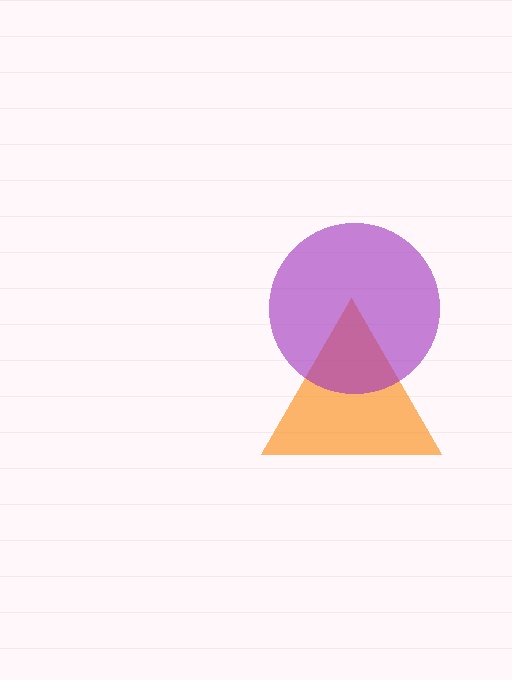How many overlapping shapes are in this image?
There are 2 overlapping shapes in the image.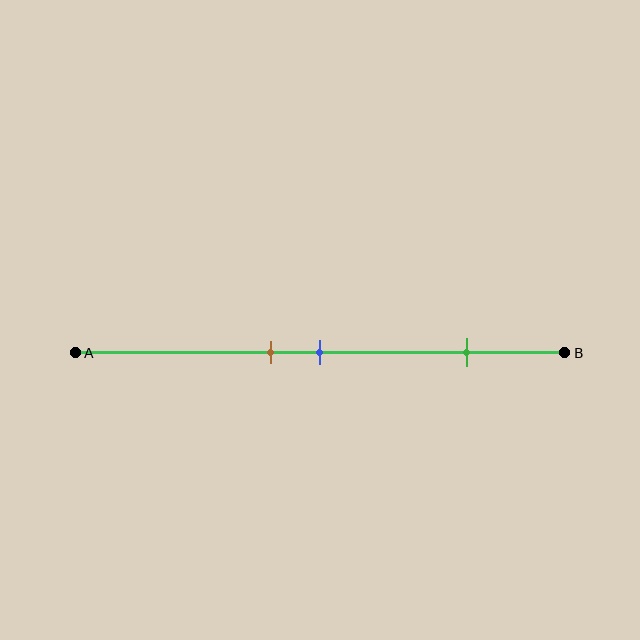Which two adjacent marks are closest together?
The brown and blue marks are the closest adjacent pair.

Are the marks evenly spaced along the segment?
No, the marks are not evenly spaced.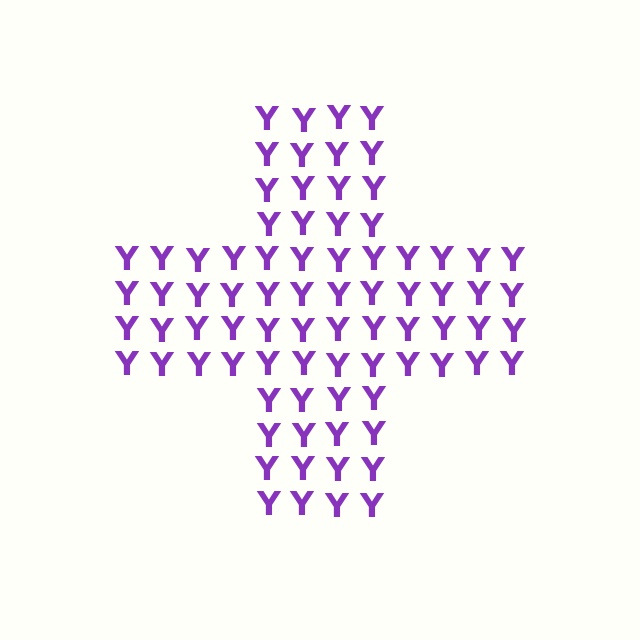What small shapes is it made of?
It is made of small letter Y's.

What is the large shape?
The large shape is a cross.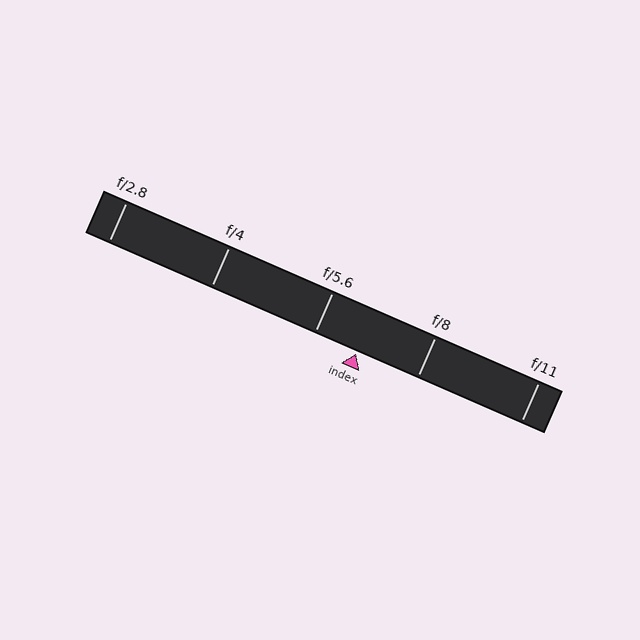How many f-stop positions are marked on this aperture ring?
There are 5 f-stop positions marked.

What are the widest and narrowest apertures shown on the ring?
The widest aperture shown is f/2.8 and the narrowest is f/11.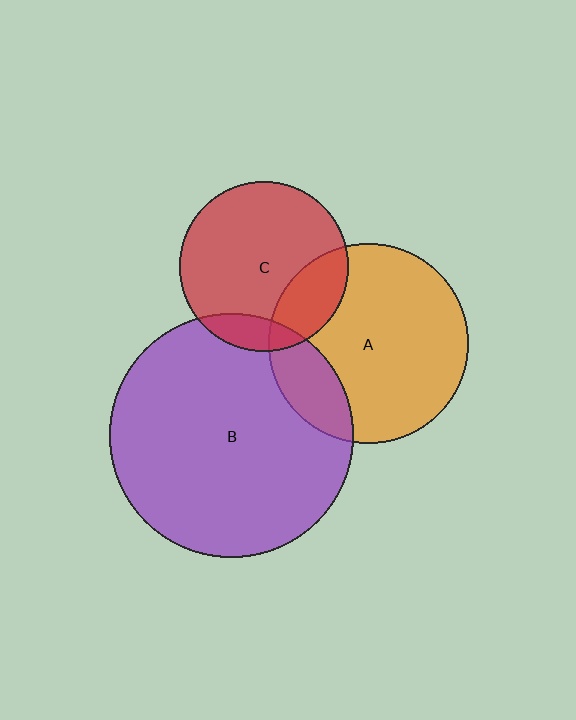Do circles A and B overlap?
Yes.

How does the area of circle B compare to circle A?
Approximately 1.5 times.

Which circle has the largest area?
Circle B (purple).